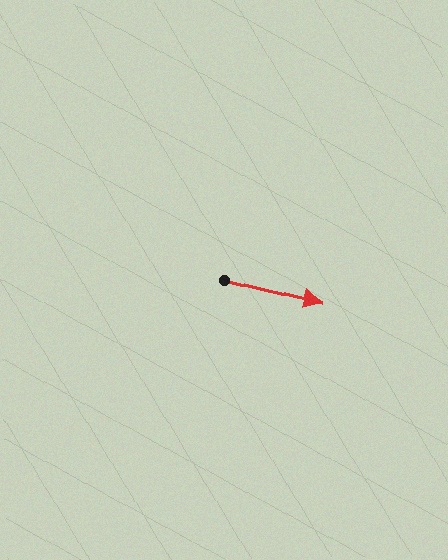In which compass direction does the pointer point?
East.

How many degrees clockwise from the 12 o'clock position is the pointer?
Approximately 104 degrees.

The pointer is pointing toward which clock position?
Roughly 3 o'clock.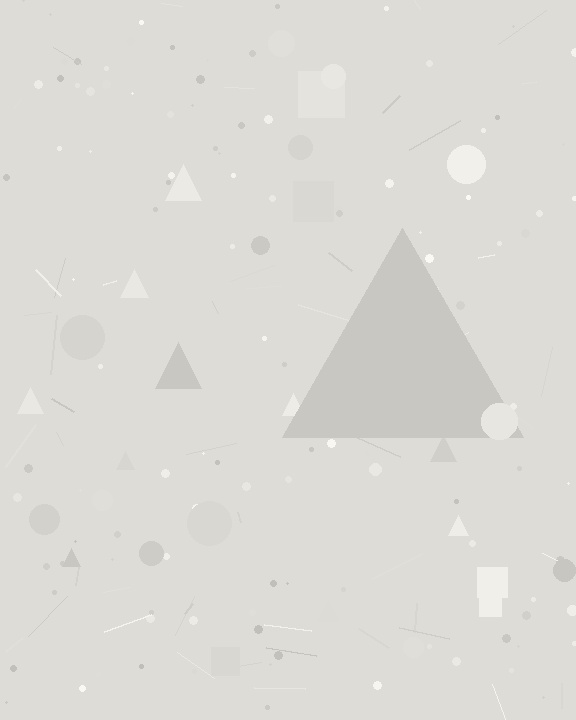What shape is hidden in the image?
A triangle is hidden in the image.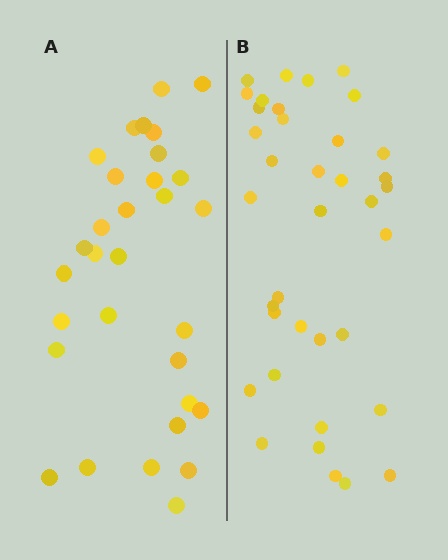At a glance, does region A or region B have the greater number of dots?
Region B (the right region) has more dots.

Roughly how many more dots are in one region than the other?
Region B has about 6 more dots than region A.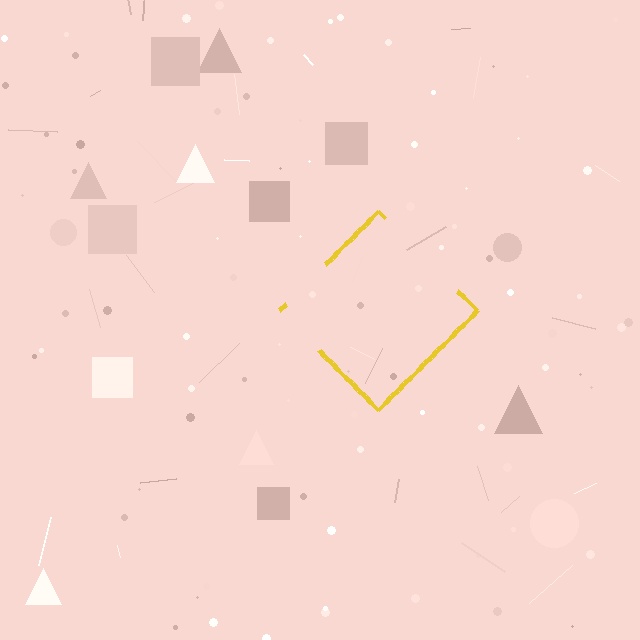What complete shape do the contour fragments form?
The contour fragments form a diamond.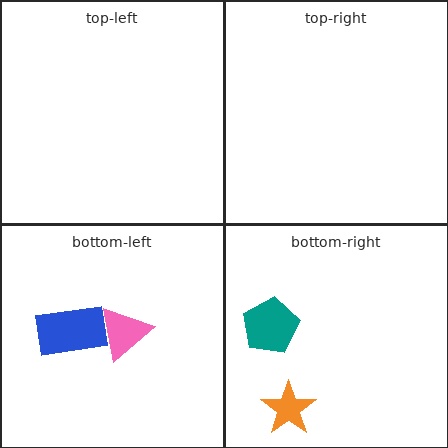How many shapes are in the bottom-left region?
2.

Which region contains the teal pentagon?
The bottom-right region.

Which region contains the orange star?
The bottom-right region.